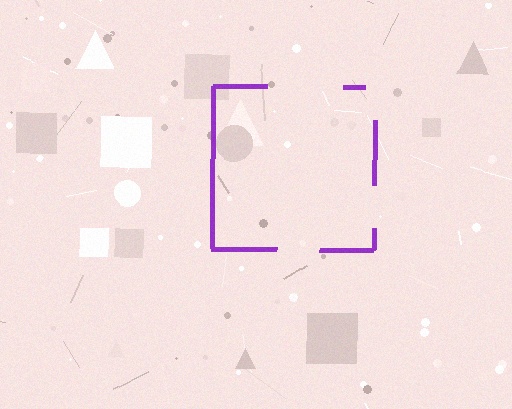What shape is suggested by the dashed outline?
The dashed outline suggests a square.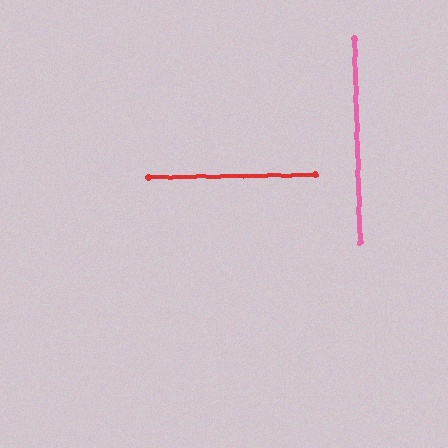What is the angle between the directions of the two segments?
Approximately 89 degrees.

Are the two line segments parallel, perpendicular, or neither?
Perpendicular — they meet at approximately 89°.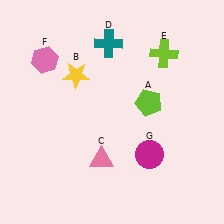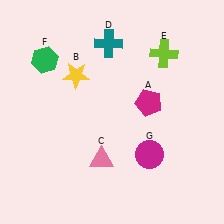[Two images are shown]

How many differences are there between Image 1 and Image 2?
There are 2 differences between the two images.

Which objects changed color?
A changed from lime to magenta. F changed from pink to green.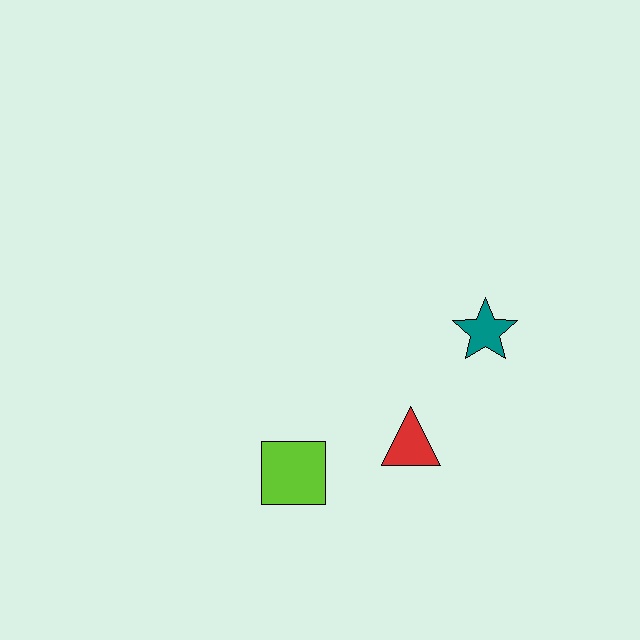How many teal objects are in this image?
There is 1 teal object.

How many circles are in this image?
There are no circles.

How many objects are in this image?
There are 3 objects.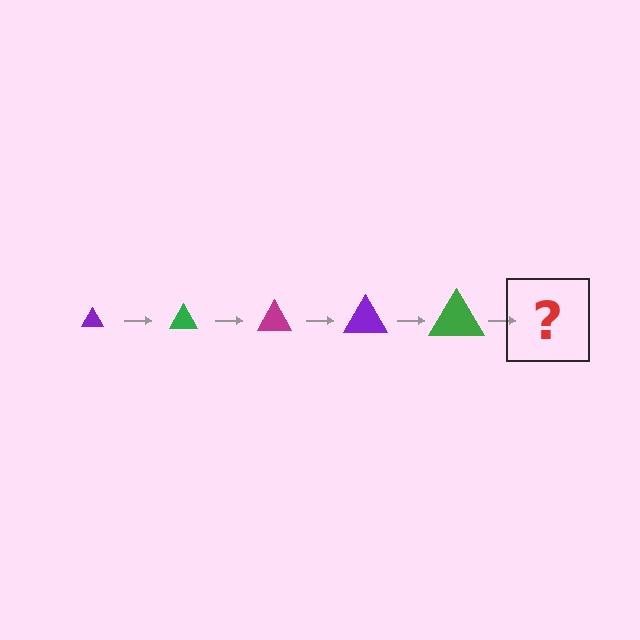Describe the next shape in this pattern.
It should be a magenta triangle, larger than the previous one.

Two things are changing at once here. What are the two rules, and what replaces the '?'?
The two rules are that the triangle grows larger each step and the color cycles through purple, green, and magenta. The '?' should be a magenta triangle, larger than the previous one.